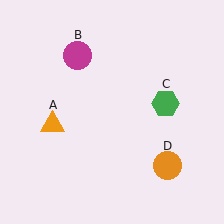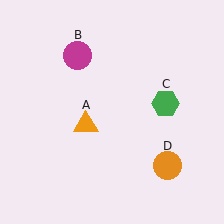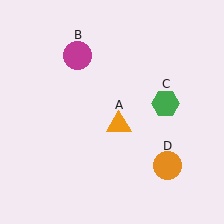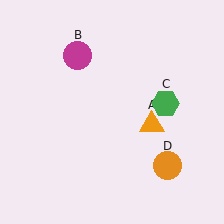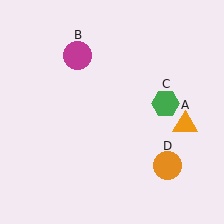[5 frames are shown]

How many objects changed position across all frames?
1 object changed position: orange triangle (object A).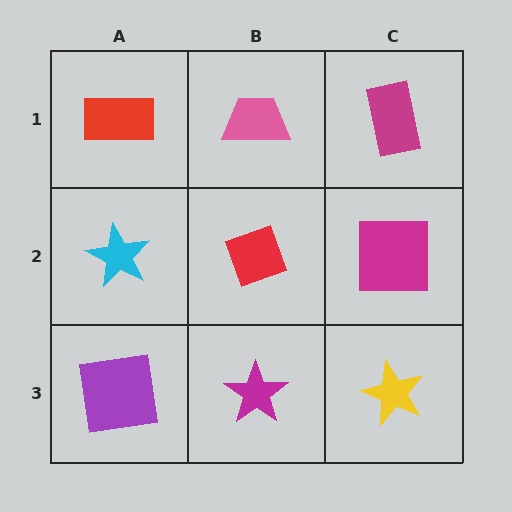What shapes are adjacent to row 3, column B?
A red diamond (row 2, column B), a purple square (row 3, column A), a yellow star (row 3, column C).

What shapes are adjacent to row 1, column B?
A red diamond (row 2, column B), a red rectangle (row 1, column A), a magenta rectangle (row 1, column C).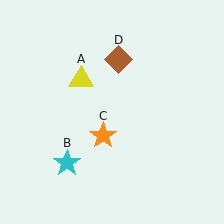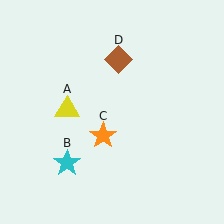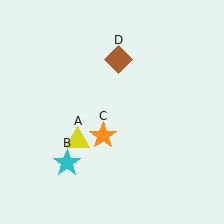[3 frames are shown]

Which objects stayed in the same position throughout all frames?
Cyan star (object B) and orange star (object C) and brown diamond (object D) remained stationary.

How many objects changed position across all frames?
1 object changed position: yellow triangle (object A).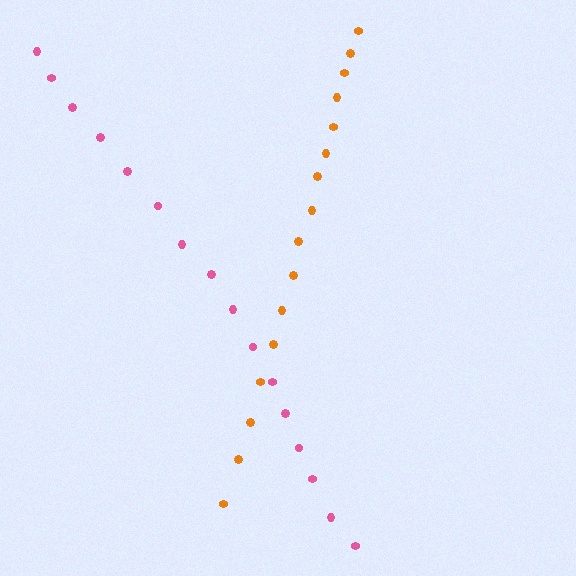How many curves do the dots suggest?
There are 2 distinct paths.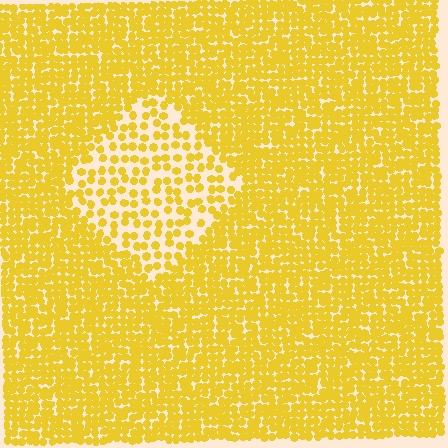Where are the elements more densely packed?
The elements are more densely packed outside the diamond boundary.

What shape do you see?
I see a diamond.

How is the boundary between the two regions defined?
The boundary is defined by a change in element density (approximately 2.2x ratio). All elements are the same color, size, and shape.